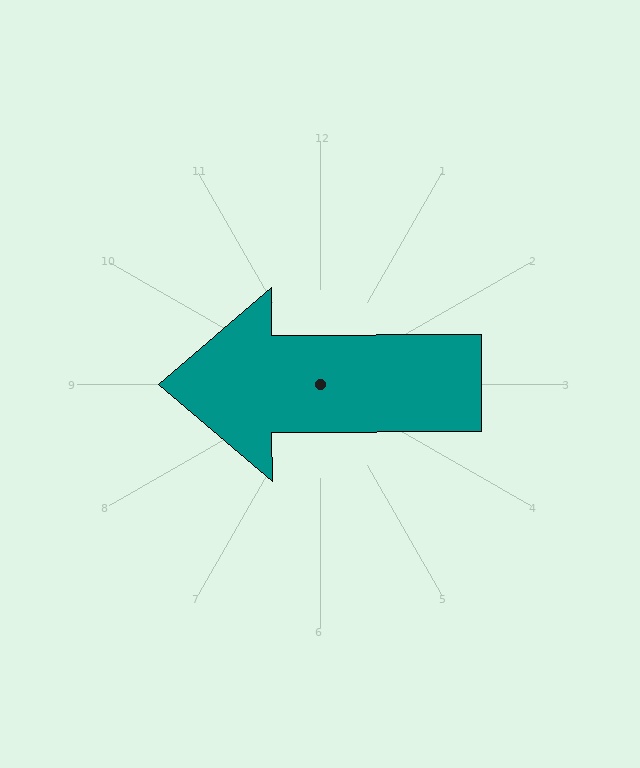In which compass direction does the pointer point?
West.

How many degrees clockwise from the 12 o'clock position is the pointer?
Approximately 270 degrees.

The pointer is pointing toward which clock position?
Roughly 9 o'clock.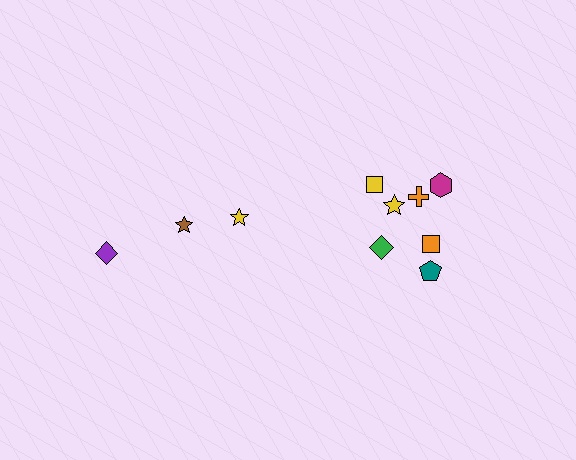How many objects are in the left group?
There are 3 objects.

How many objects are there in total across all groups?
There are 10 objects.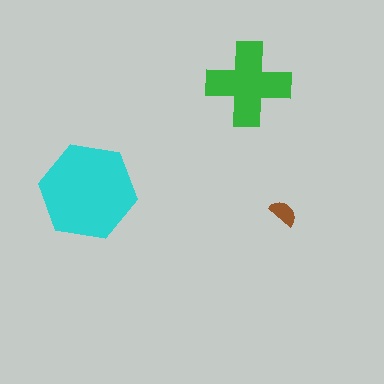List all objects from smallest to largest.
The brown semicircle, the green cross, the cyan hexagon.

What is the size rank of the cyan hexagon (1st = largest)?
1st.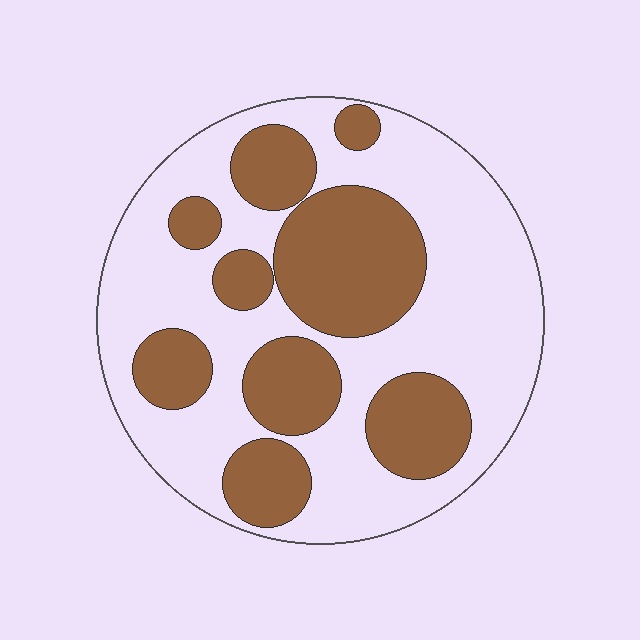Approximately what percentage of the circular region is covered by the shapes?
Approximately 40%.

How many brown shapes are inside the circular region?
9.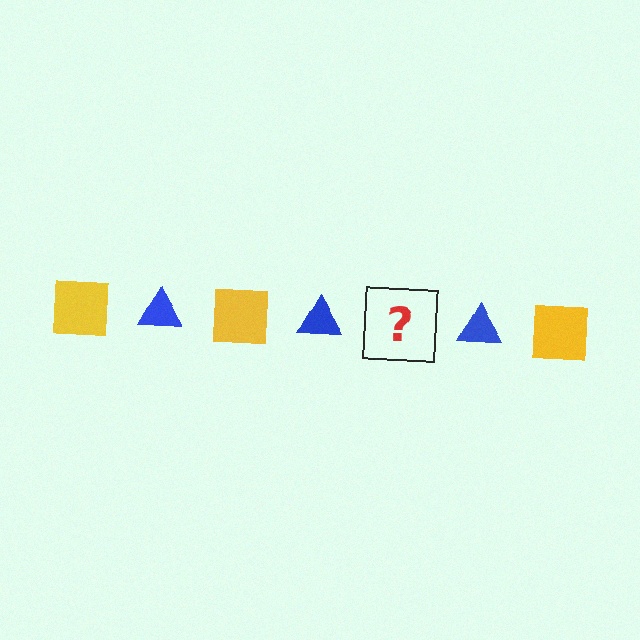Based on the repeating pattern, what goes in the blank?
The blank should be a yellow square.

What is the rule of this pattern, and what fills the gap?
The rule is that the pattern alternates between yellow square and blue triangle. The gap should be filled with a yellow square.